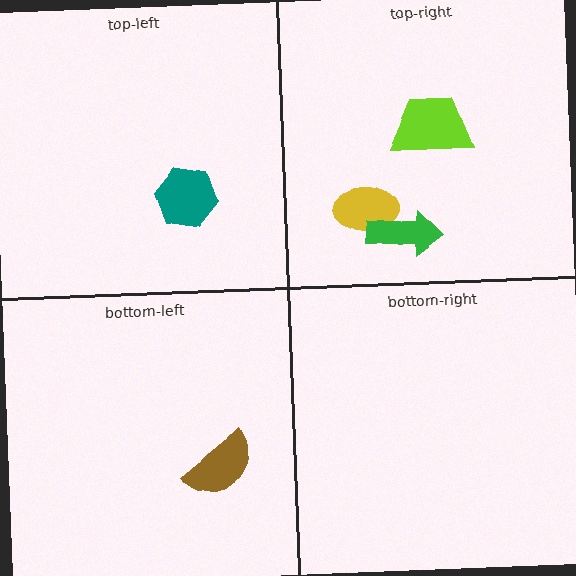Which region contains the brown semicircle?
The bottom-left region.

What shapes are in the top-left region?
The teal hexagon.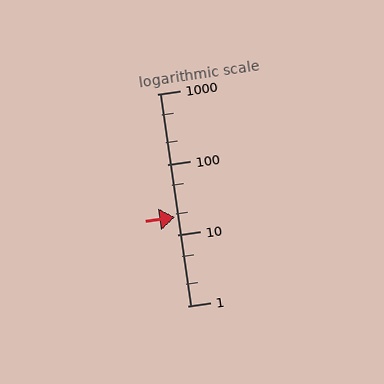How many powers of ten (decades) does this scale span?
The scale spans 3 decades, from 1 to 1000.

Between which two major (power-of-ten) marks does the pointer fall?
The pointer is between 10 and 100.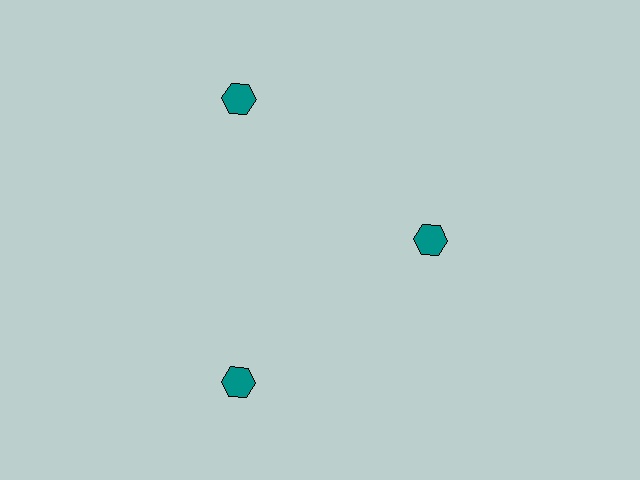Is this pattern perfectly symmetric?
No. The 3 teal hexagons are arranged in a ring, but one element near the 3 o'clock position is pulled inward toward the center, breaking the 3-fold rotational symmetry.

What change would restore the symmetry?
The symmetry would be restored by moving it outward, back onto the ring so that all 3 hexagons sit at equal angles and equal distance from the center.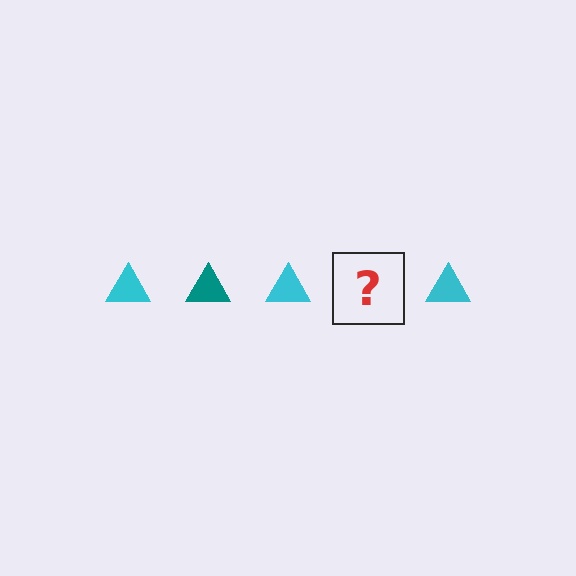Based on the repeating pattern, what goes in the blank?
The blank should be a teal triangle.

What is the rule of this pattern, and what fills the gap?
The rule is that the pattern cycles through cyan, teal triangles. The gap should be filled with a teal triangle.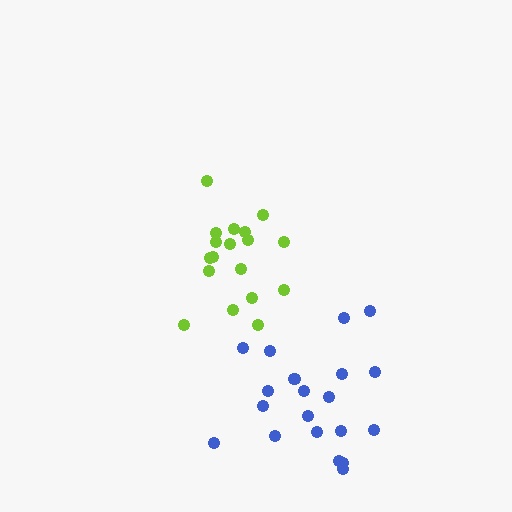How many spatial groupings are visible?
There are 2 spatial groupings.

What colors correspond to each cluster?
The clusters are colored: blue, lime.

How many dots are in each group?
Group 1: 20 dots, Group 2: 18 dots (38 total).